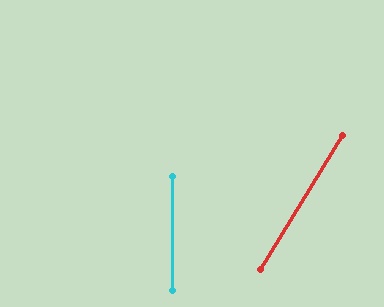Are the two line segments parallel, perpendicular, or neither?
Neither parallel nor perpendicular — they differ by about 31°.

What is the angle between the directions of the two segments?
Approximately 31 degrees.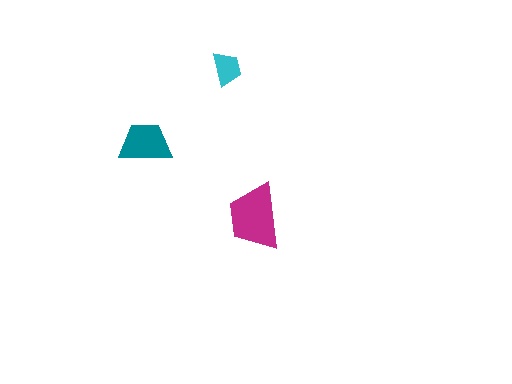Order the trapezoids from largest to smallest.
the magenta one, the teal one, the cyan one.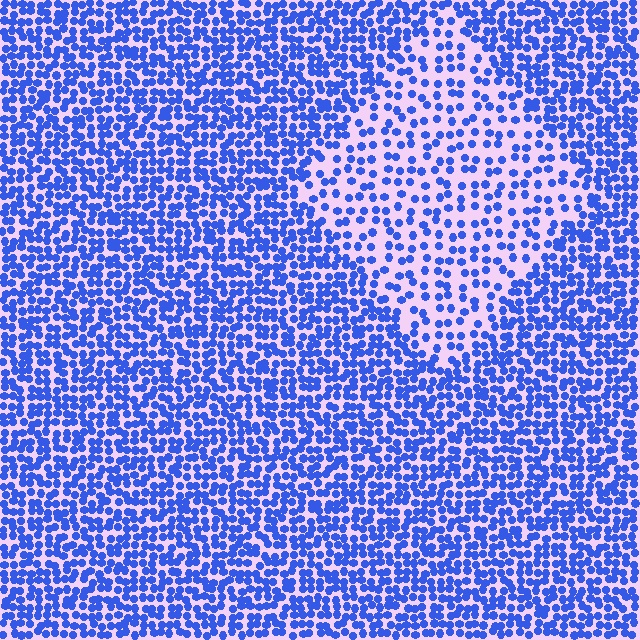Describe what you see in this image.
The image contains small blue elements arranged at two different densities. A diamond-shaped region is visible where the elements are less densely packed than the surrounding area.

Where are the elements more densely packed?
The elements are more densely packed outside the diamond boundary.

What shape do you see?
I see a diamond.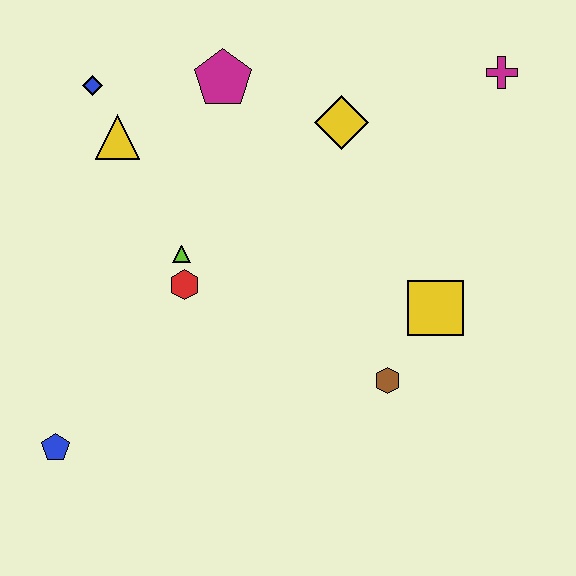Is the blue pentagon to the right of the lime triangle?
No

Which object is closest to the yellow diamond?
The magenta pentagon is closest to the yellow diamond.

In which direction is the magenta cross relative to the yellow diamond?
The magenta cross is to the right of the yellow diamond.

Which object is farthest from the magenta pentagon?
The blue pentagon is farthest from the magenta pentagon.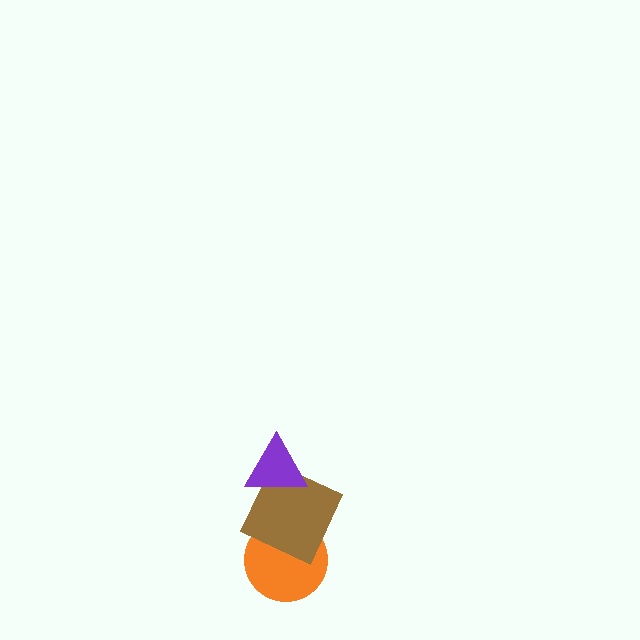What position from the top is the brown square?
The brown square is 2nd from the top.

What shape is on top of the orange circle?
The brown square is on top of the orange circle.